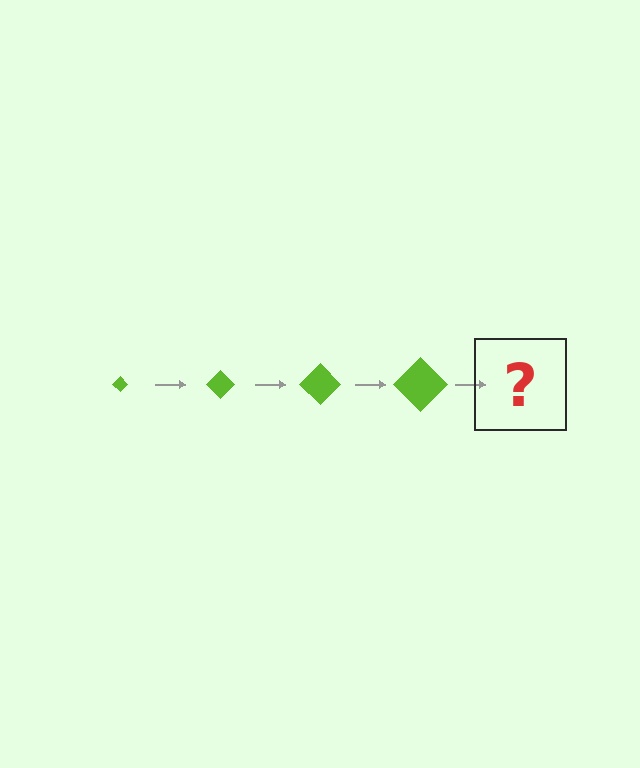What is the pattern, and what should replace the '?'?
The pattern is that the diamond gets progressively larger each step. The '?' should be a lime diamond, larger than the previous one.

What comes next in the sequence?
The next element should be a lime diamond, larger than the previous one.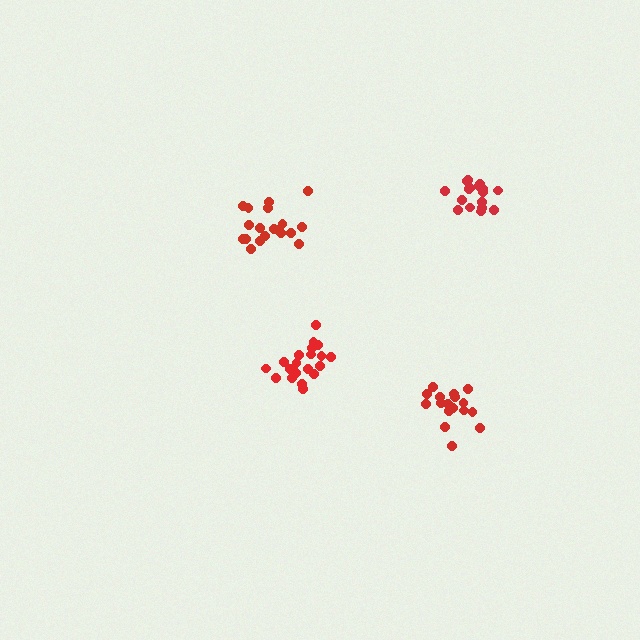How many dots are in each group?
Group 1: 17 dots, Group 2: 20 dots, Group 3: 17 dots, Group 4: 19 dots (73 total).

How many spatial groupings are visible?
There are 4 spatial groupings.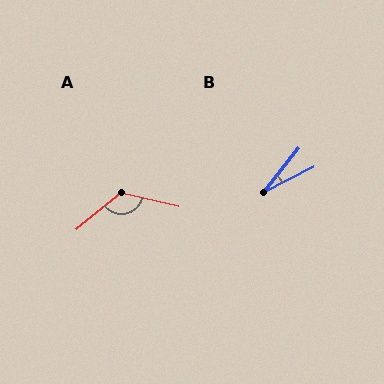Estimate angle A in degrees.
Approximately 128 degrees.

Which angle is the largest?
A, at approximately 128 degrees.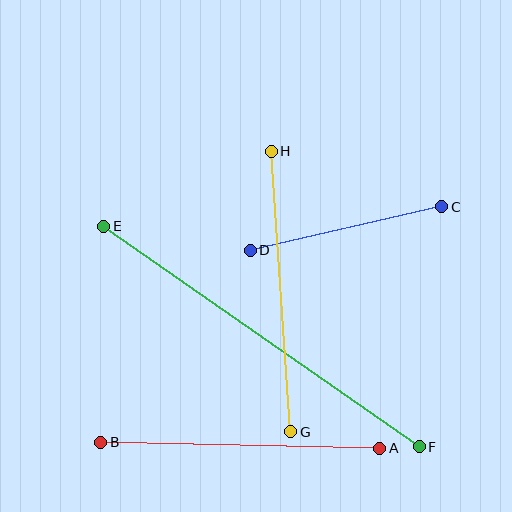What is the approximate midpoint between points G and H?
The midpoint is at approximately (281, 292) pixels.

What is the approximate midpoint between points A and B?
The midpoint is at approximately (240, 445) pixels.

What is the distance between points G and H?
The distance is approximately 281 pixels.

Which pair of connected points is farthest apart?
Points E and F are farthest apart.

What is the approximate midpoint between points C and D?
The midpoint is at approximately (346, 229) pixels.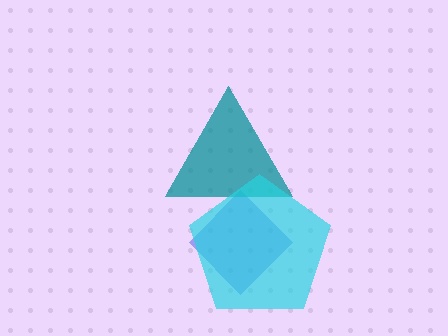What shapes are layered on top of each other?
The layered shapes are: a blue diamond, a teal triangle, a cyan pentagon.